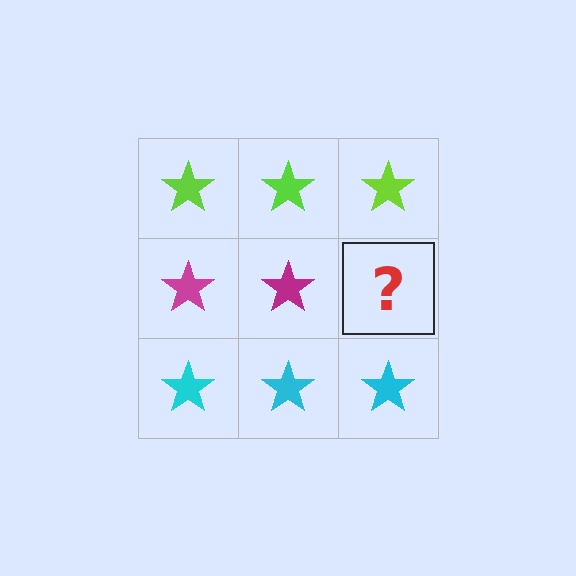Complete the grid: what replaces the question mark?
The question mark should be replaced with a magenta star.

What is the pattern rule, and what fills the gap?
The rule is that each row has a consistent color. The gap should be filled with a magenta star.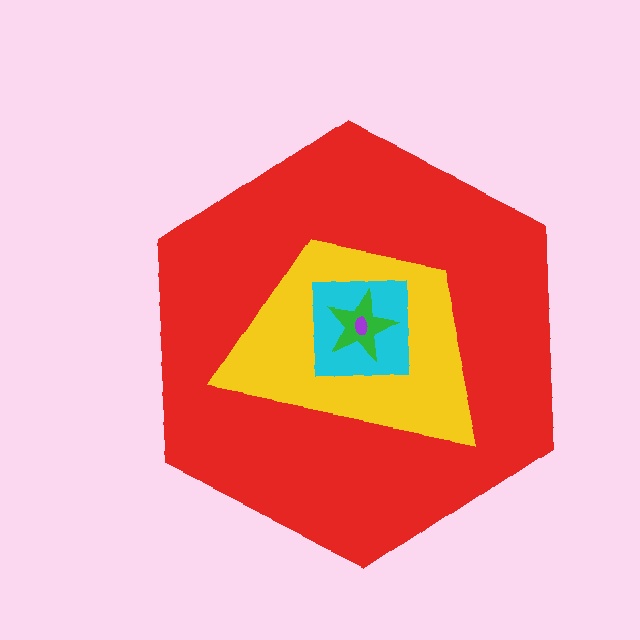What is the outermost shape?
The red hexagon.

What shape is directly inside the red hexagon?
The yellow trapezoid.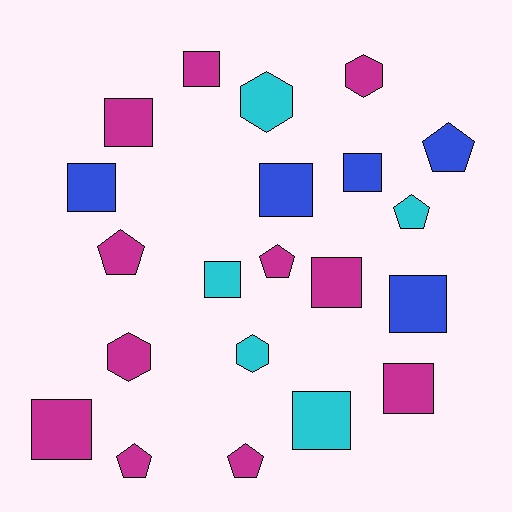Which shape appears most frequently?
Square, with 11 objects.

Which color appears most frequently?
Magenta, with 11 objects.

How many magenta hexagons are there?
There are 2 magenta hexagons.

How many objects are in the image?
There are 21 objects.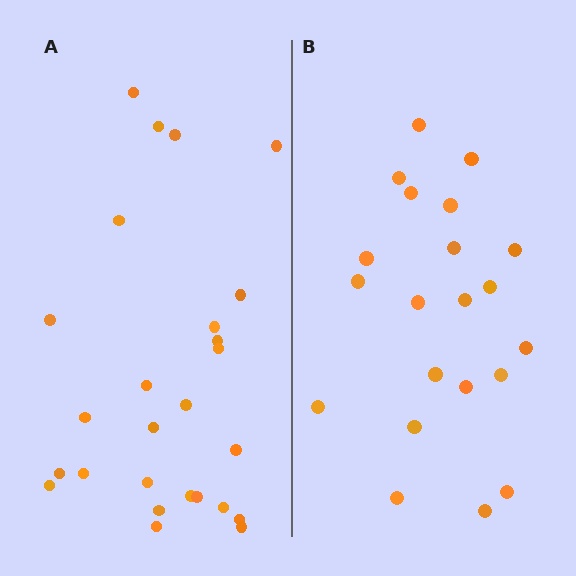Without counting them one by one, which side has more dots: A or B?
Region A (the left region) has more dots.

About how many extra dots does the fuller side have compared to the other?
Region A has about 5 more dots than region B.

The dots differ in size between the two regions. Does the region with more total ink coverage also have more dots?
No. Region B has more total ink coverage because its dots are larger, but region A actually contains more individual dots. Total area can be misleading — the number of items is what matters here.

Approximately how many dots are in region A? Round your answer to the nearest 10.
About 30 dots. (The exact count is 26, which rounds to 30.)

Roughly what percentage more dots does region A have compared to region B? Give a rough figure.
About 25% more.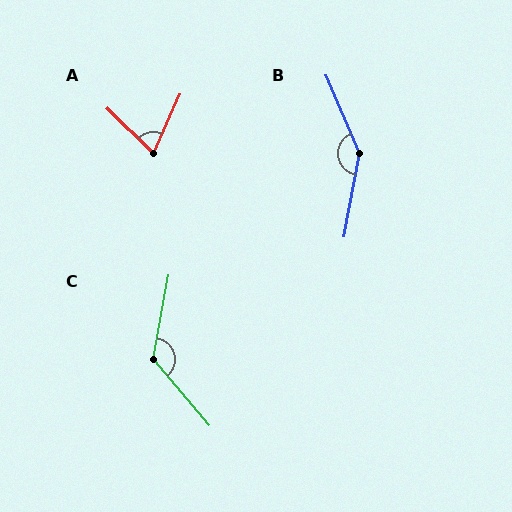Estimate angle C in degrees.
Approximately 129 degrees.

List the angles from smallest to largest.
A (70°), C (129°), B (146°).